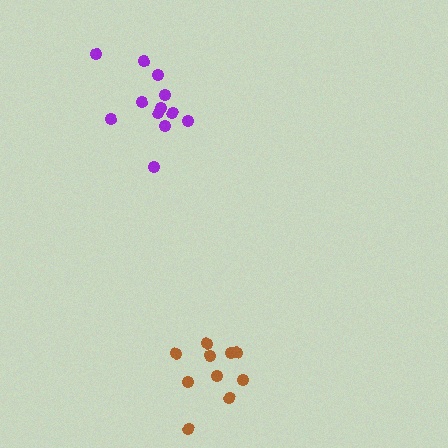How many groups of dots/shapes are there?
There are 2 groups.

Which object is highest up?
The purple cluster is topmost.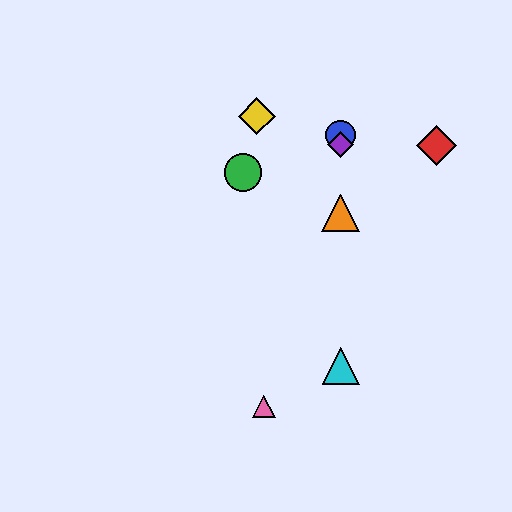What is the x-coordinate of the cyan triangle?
The cyan triangle is at x≈341.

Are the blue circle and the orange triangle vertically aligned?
Yes, both are at x≈341.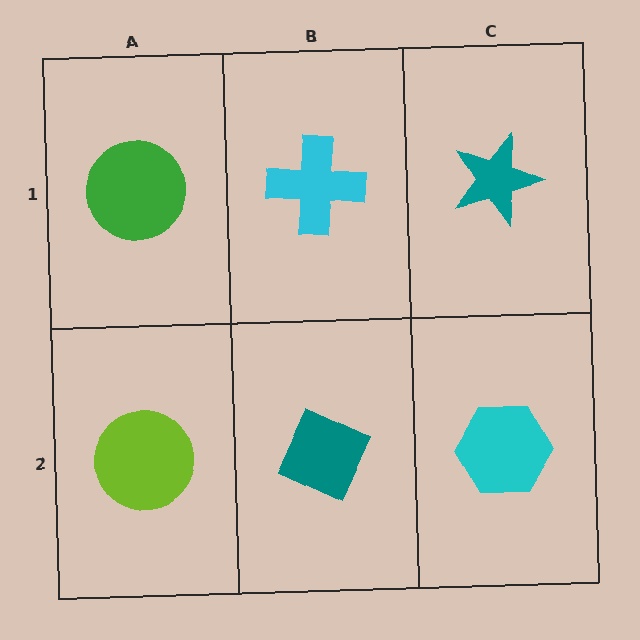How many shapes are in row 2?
3 shapes.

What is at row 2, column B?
A teal diamond.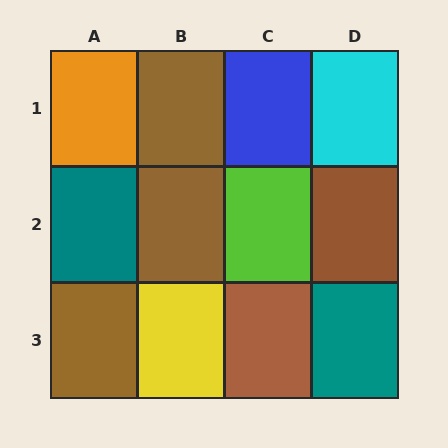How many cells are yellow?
1 cell is yellow.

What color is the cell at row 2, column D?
Brown.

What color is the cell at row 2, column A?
Teal.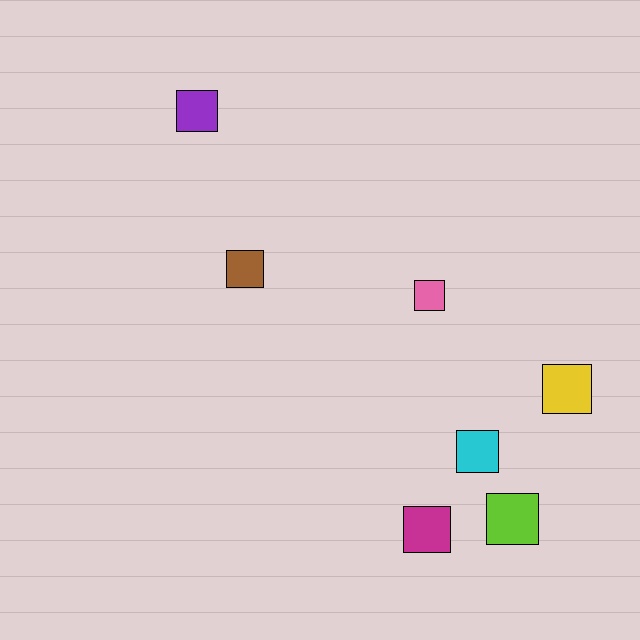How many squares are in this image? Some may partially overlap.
There are 7 squares.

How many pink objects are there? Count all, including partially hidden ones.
There is 1 pink object.